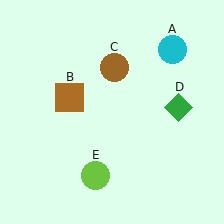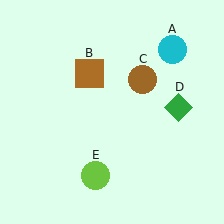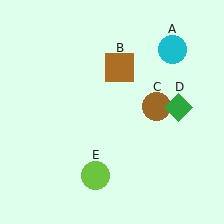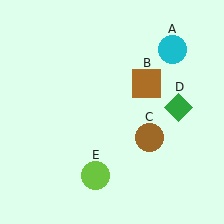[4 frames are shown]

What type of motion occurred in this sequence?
The brown square (object B), brown circle (object C) rotated clockwise around the center of the scene.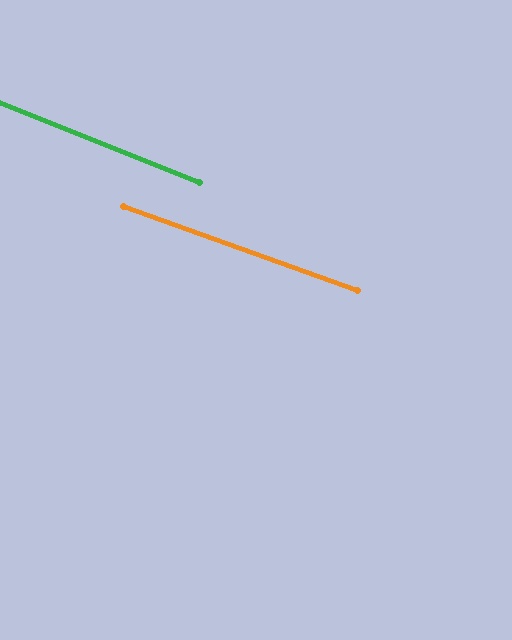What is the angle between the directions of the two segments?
Approximately 2 degrees.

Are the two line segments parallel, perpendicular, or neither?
Parallel — their directions differ by only 1.8°.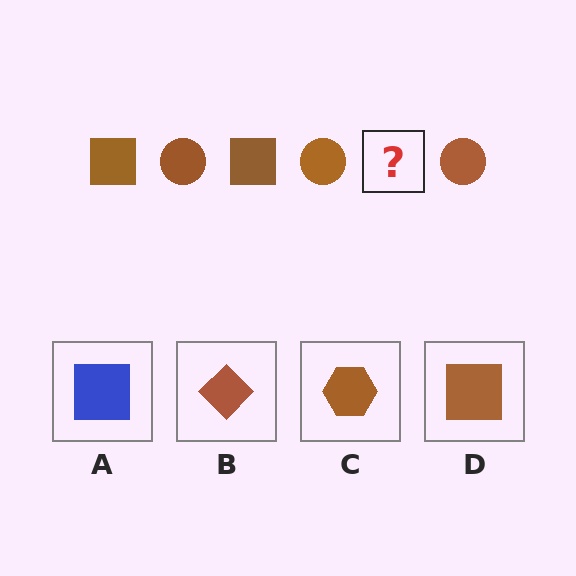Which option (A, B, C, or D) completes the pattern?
D.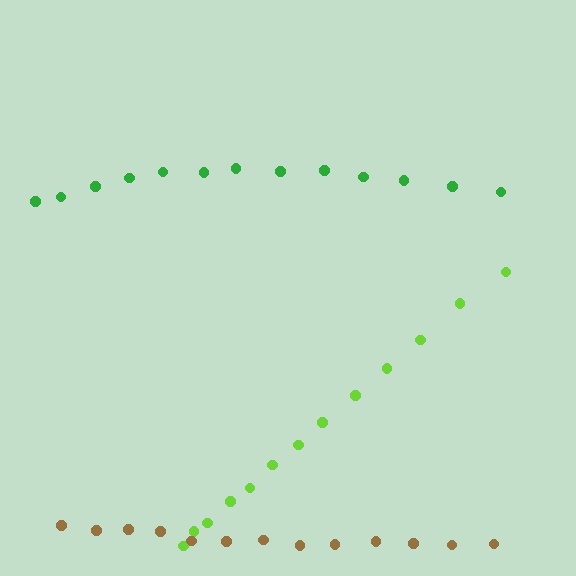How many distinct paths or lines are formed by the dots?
There are 3 distinct paths.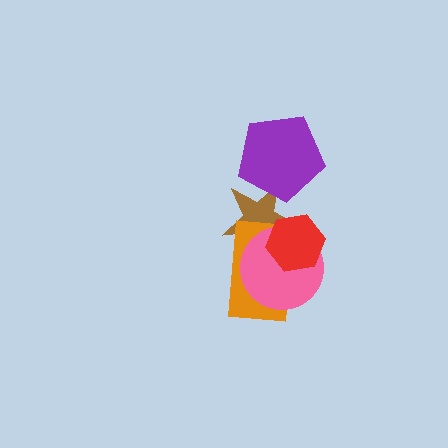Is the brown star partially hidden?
Yes, it is partially covered by another shape.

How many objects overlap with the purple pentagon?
1 object overlaps with the purple pentagon.